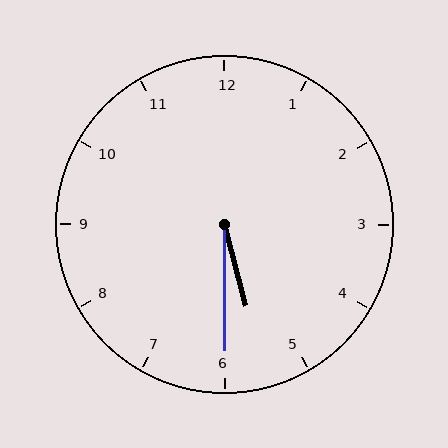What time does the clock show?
5:30.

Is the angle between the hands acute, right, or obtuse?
It is acute.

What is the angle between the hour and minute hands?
Approximately 15 degrees.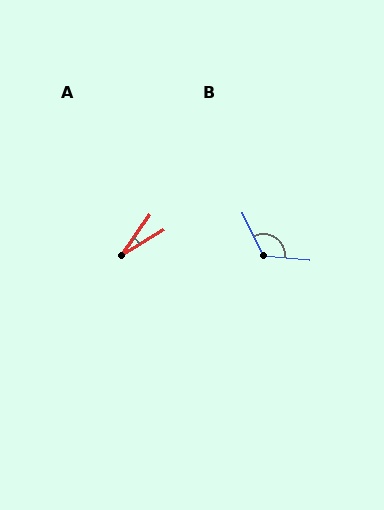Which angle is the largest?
B, at approximately 121 degrees.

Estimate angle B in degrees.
Approximately 121 degrees.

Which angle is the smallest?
A, at approximately 24 degrees.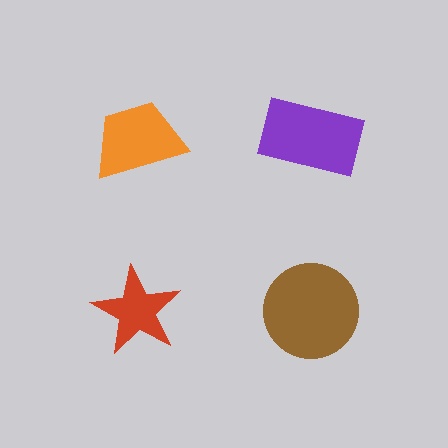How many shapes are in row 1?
2 shapes.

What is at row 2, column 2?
A brown circle.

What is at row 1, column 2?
A purple rectangle.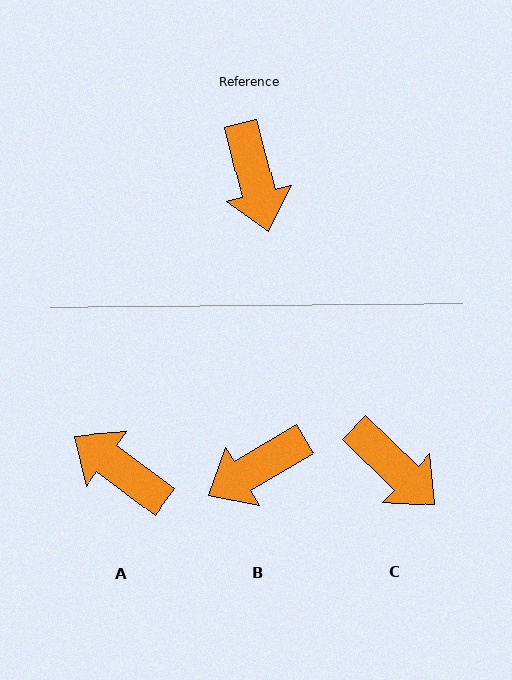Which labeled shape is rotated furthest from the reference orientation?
A, about 141 degrees away.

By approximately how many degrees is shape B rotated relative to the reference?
Approximately 74 degrees clockwise.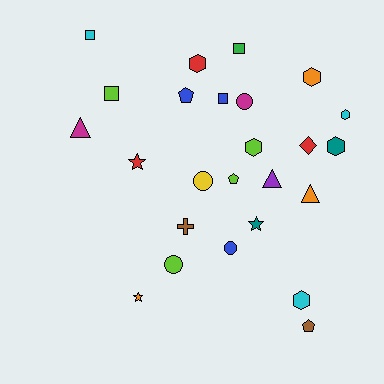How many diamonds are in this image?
There is 1 diamond.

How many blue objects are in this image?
There are 3 blue objects.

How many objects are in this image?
There are 25 objects.